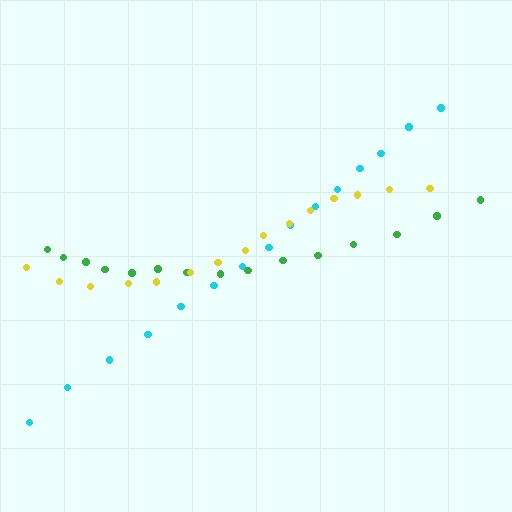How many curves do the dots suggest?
There are 3 distinct paths.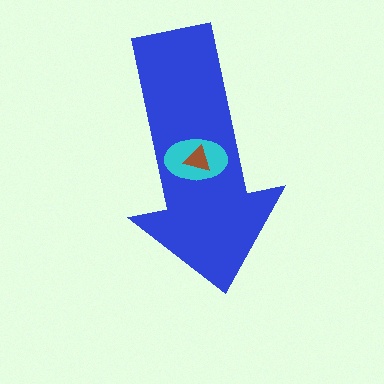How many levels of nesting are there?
3.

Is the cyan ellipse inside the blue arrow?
Yes.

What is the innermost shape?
The brown triangle.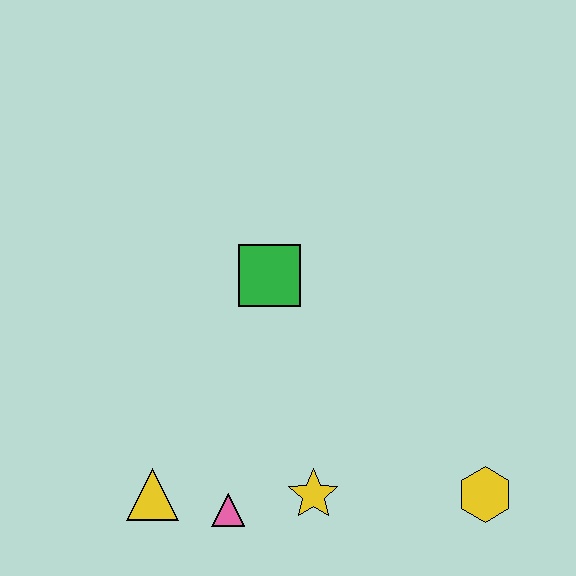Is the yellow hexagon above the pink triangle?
Yes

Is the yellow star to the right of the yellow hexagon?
No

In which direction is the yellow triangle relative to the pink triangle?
The yellow triangle is to the left of the pink triangle.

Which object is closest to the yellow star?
The pink triangle is closest to the yellow star.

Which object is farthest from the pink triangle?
The yellow hexagon is farthest from the pink triangle.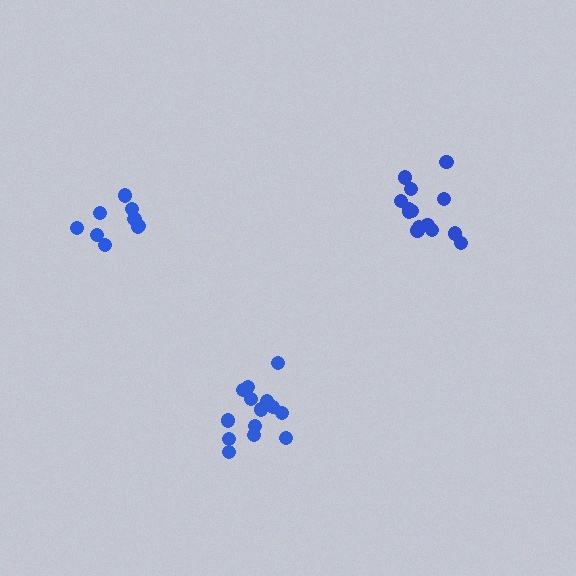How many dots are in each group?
Group 1: 14 dots, Group 2: 14 dots, Group 3: 9 dots (37 total).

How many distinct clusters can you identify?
There are 3 distinct clusters.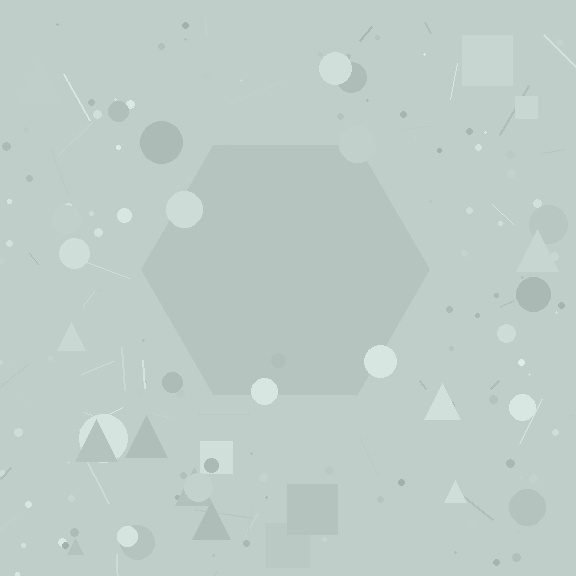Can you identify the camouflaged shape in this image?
The camouflaged shape is a hexagon.